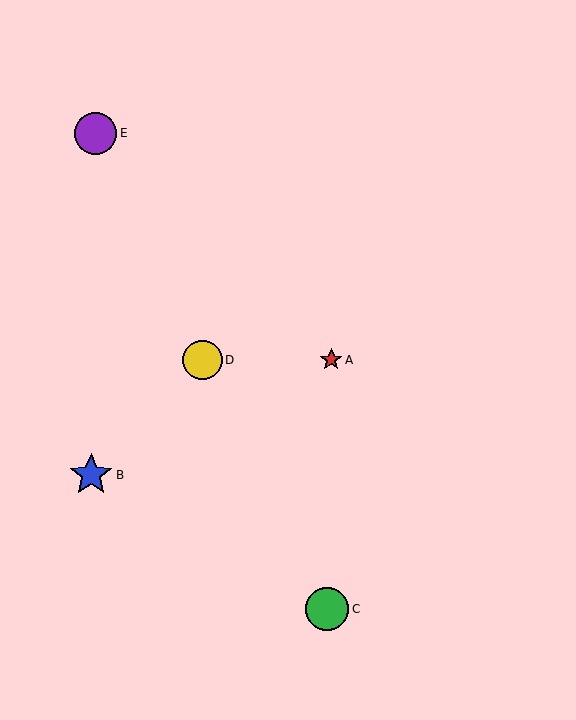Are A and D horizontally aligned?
Yes, both are at y≈360.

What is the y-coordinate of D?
Object D is at y≈360.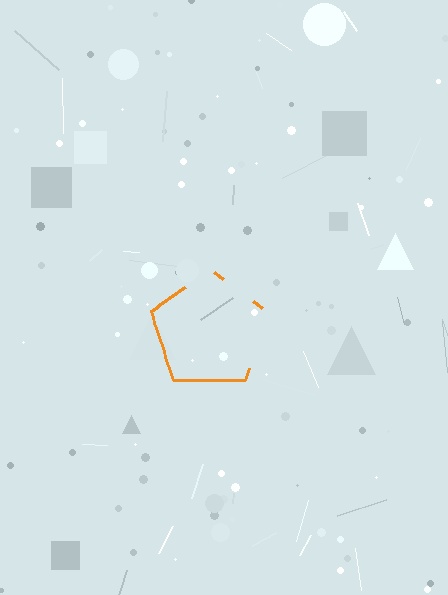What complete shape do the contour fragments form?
The contour fragments form a pentagon.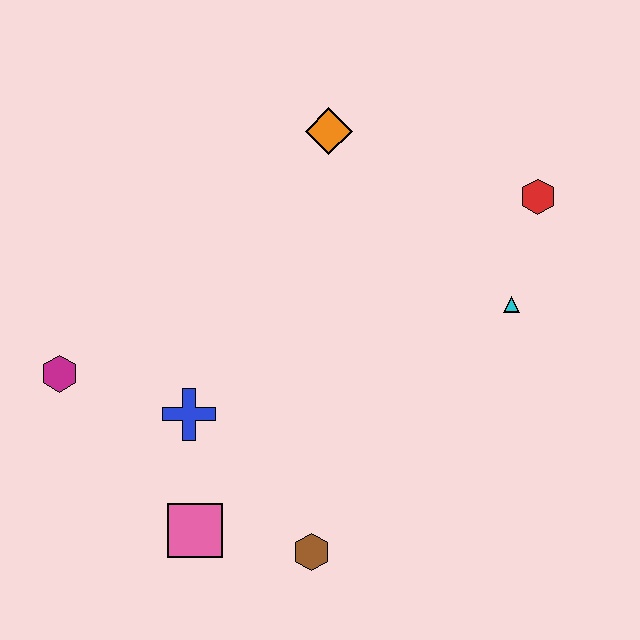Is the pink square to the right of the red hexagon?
No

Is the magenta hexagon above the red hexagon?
No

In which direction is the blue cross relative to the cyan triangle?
The blue cross is to the left of the cyan triangle.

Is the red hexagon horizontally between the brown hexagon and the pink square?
No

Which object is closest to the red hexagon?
The cyan triangle is closest to the red hexagon.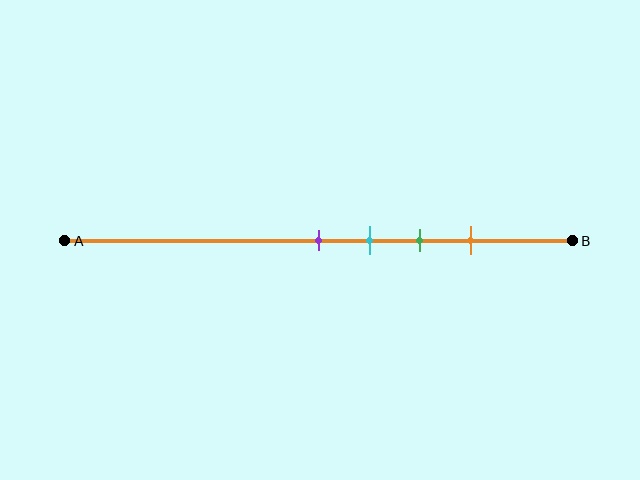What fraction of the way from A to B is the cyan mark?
The cyan mark is approximately 60% (0.6) of the way from A to B.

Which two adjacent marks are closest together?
The purple and cyan marks are the closest adjacent pair.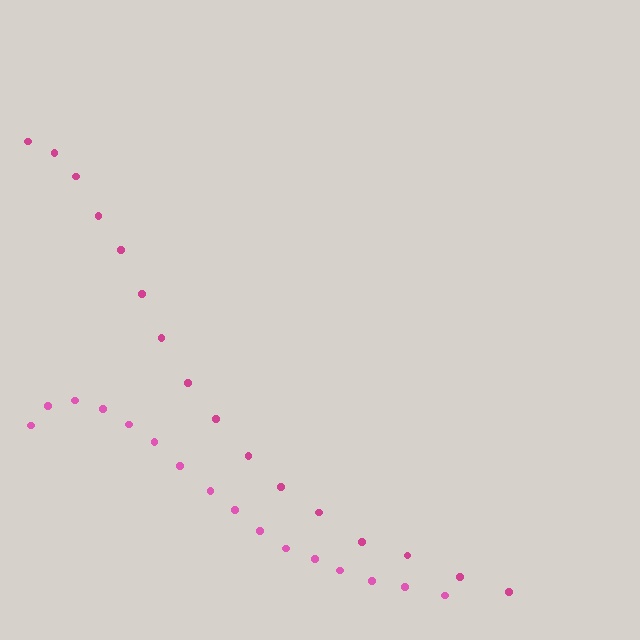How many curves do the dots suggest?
There are 2 distinct paths.